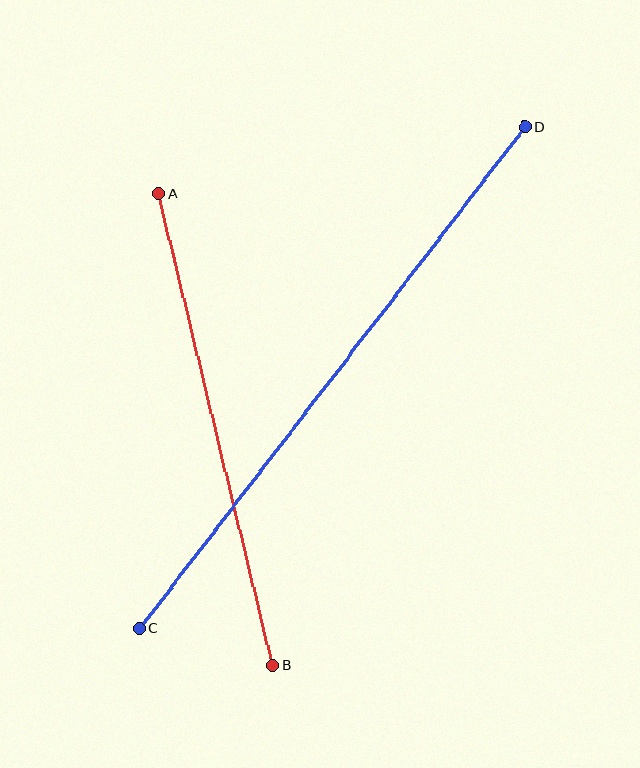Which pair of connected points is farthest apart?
Points C and D are farthest apart.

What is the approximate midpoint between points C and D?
The midpoint is at approximately (332, 378) pixels.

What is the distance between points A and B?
The distance is approximately 485 pixels.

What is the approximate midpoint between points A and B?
The midpoint is at approximately (216, 429) pixels.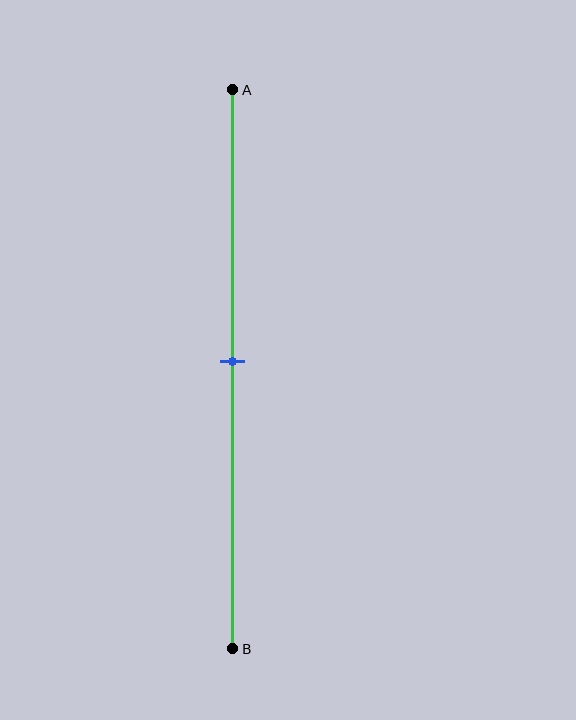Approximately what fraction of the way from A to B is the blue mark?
The blue mark is approximately 50% of the way from A to B.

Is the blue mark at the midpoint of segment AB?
Yes, the mark is approximately at the midpoint.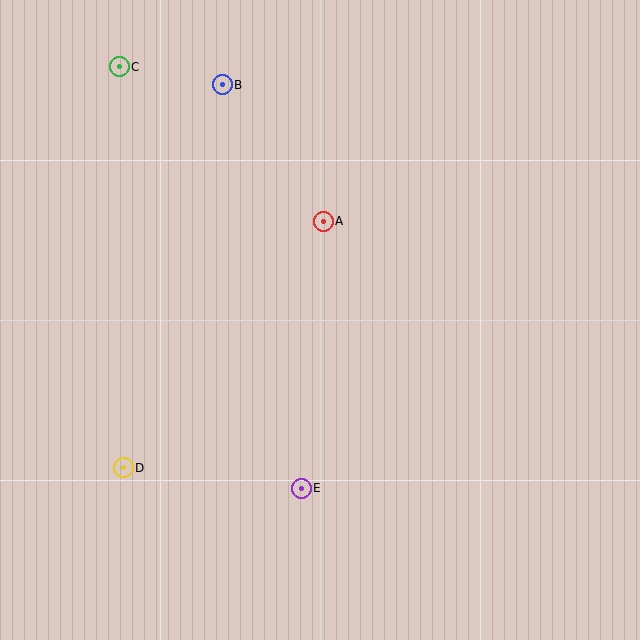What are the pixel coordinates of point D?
Point D is at (123, 468).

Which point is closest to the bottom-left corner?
Point D is closest to the bottom-left corner.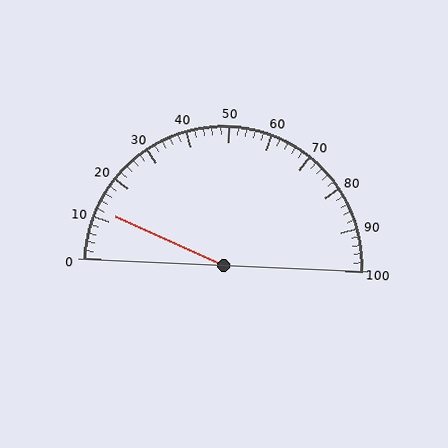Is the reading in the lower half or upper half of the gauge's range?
The reading is in the lower half of the range (0 to 100).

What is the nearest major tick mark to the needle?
The nearest major tick mark is 10.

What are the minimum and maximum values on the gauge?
The gauge ranges from 0 to 100.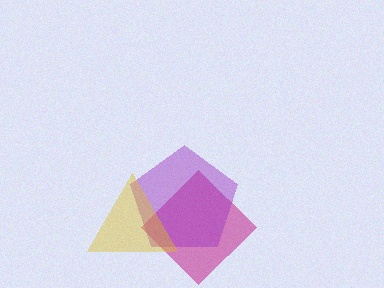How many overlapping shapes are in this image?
There are 3 overlapping shapes in the image.